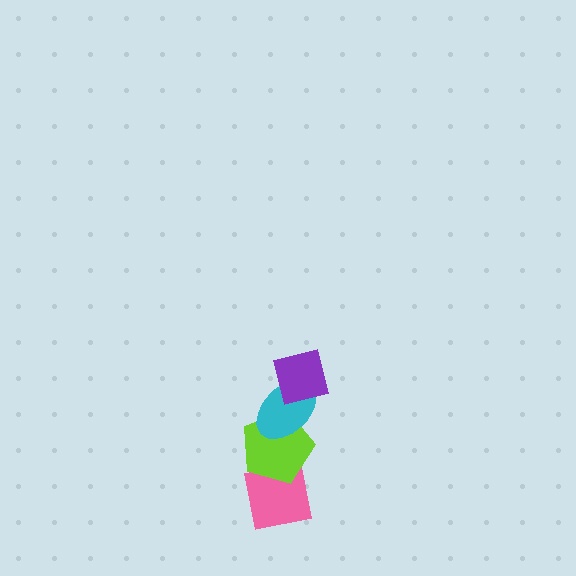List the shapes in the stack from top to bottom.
From top to bottom: the purple square, the cyan ellipse, the lime pentagon, the pink square.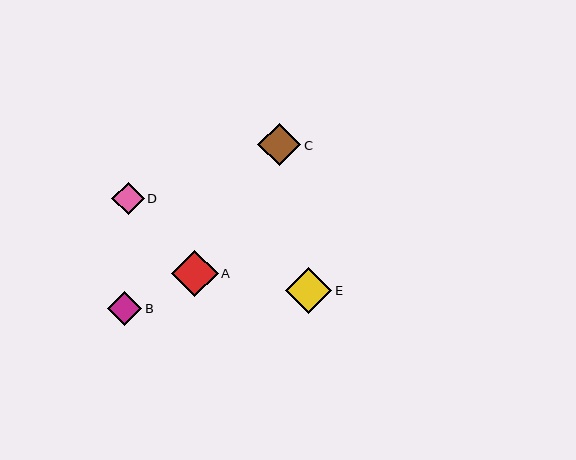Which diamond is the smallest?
Diamond D is the smallest with a size of approximately 32 pixels.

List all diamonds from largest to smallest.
From largest to smallest: A, E, C, B, D.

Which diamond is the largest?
Diamond A is the largest with a size of approximately 46 pixels.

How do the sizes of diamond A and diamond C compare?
Diamond A and diamond C are approximately the same size.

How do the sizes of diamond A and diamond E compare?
Diamond A and diamond E are approximately the same size.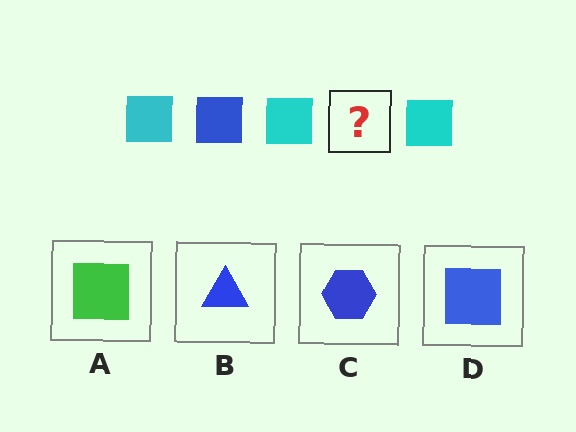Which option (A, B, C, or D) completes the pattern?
D.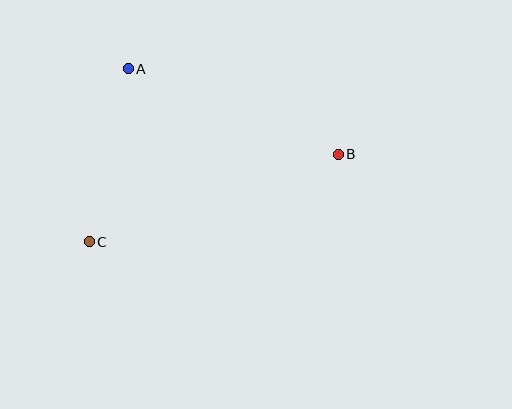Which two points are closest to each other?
Points A and C are closest to each other.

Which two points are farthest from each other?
Points B and C are farthest from each other.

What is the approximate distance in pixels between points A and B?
The distance between A and B is approximately 227 pixels.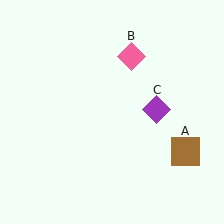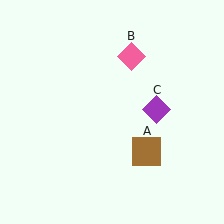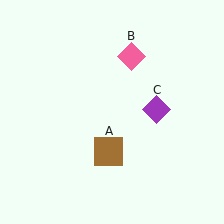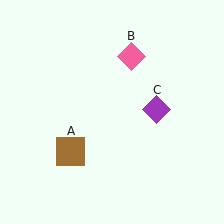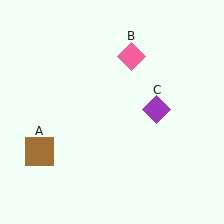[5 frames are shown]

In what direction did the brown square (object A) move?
The brown square (object A) moved left.